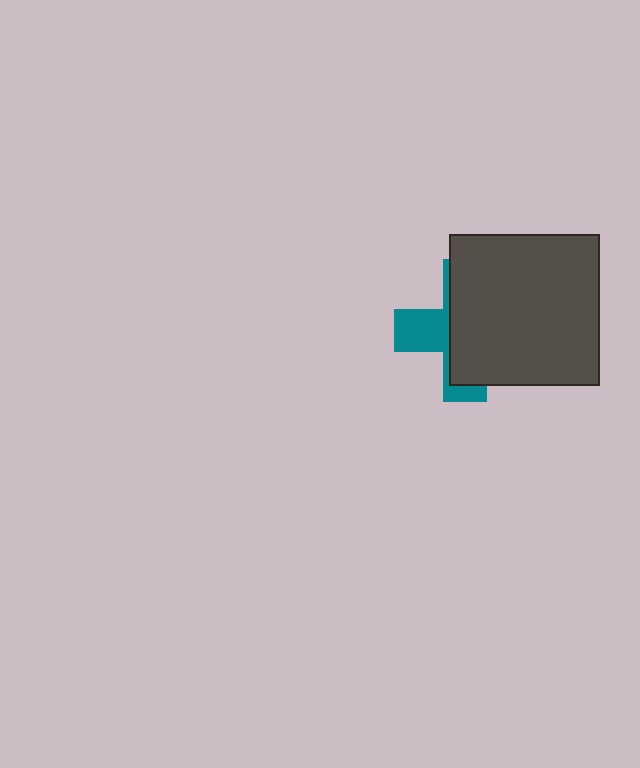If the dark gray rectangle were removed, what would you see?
You would see the complete teal cross.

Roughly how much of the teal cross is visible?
A small part of it is visible (roughly 34%).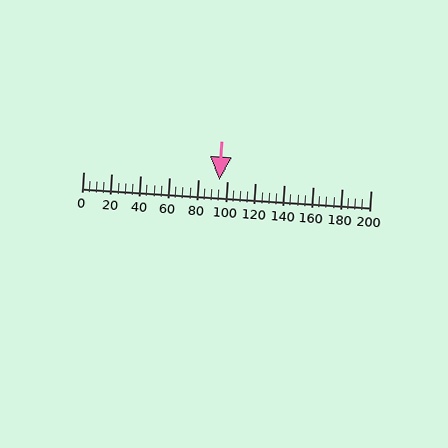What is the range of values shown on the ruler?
The ruler shows values from 0 to 200.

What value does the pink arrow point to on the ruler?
The pink arrow points to approximately 95.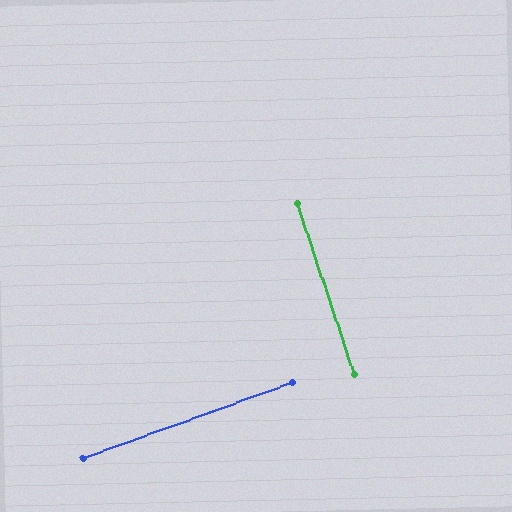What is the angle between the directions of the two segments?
Approximately 89 degrees.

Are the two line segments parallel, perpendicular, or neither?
Perpendicular — they meet at approximately 89°.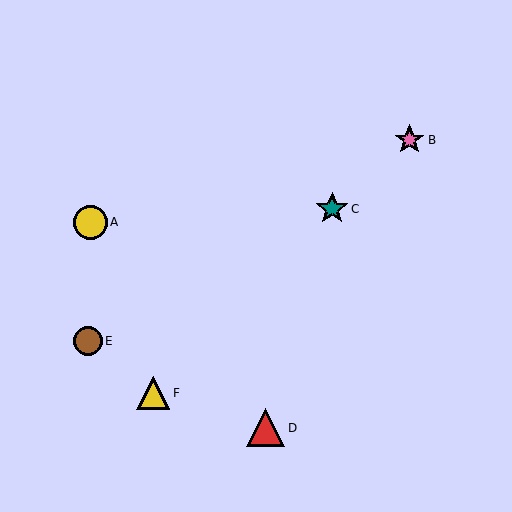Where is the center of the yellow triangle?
The center of the yellow triangle is at (153, 393).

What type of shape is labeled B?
Shape B is a pink star.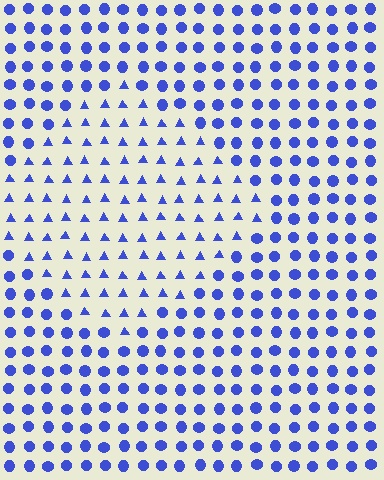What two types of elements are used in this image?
The image uses triangles inside the diamond region and circles outside it.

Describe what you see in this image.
The image is filled with small blue elements arranged in a uniform grid. A diamond-shaped region contains triangles, while the surrounding area contains circles. The boundary is defined purely by the change in element shape.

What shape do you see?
I see a diamond.